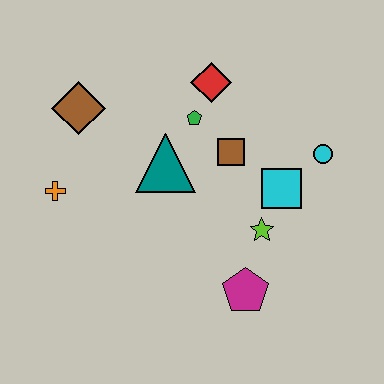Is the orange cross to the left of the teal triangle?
Yes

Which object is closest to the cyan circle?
The cyan square is closest to the cyan circle.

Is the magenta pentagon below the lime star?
Yes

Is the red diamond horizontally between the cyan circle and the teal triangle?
Yes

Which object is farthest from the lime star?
The brown diamond is farthest from the lime star.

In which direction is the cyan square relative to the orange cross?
The cyan square is to the right of the orange cross.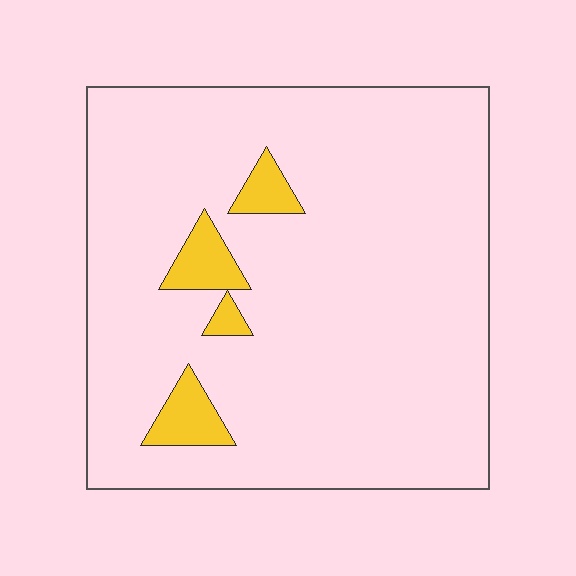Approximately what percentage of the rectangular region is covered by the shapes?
Approximately 5%.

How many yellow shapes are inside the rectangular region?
4.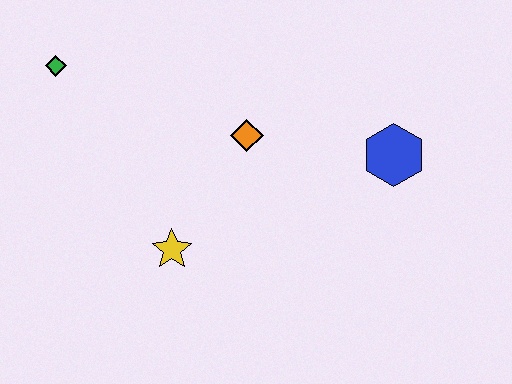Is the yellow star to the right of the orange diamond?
No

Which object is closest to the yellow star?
The orange diamond is closest to the yellow star.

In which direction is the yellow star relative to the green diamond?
The yellow star is below the green diamond.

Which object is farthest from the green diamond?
The blue hexagon is farthest from the green diamond.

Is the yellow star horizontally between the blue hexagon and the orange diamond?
No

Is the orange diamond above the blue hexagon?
Yes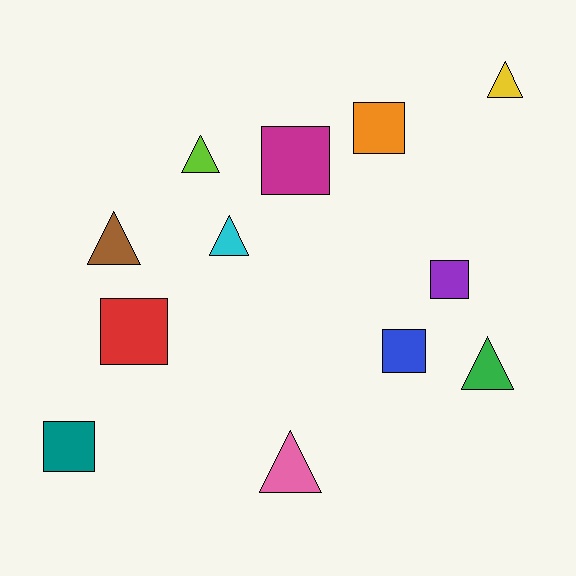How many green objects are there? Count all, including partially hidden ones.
There is 1 green object.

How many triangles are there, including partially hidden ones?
There are 6 triangles.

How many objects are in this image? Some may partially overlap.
There are 12 objects.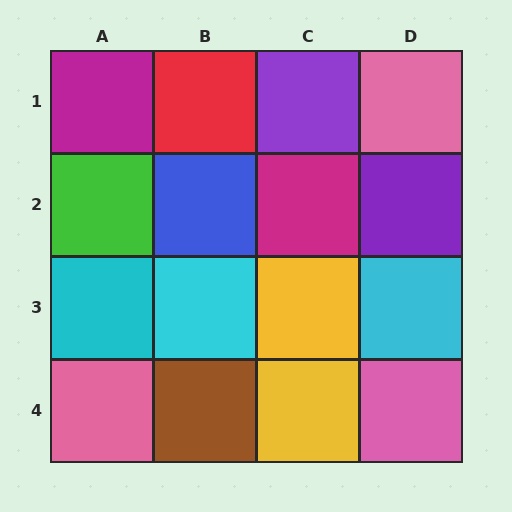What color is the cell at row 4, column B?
Brown.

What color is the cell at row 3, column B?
Cyan.